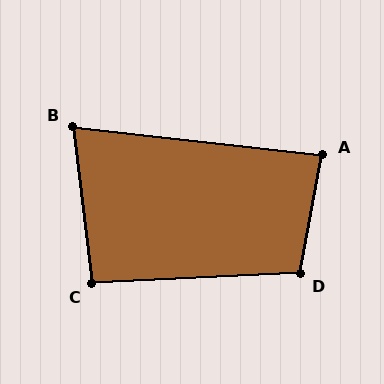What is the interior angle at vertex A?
Approximately 86 degrees (approximately right).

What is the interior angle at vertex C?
Approximately 94 degrees (approximately right).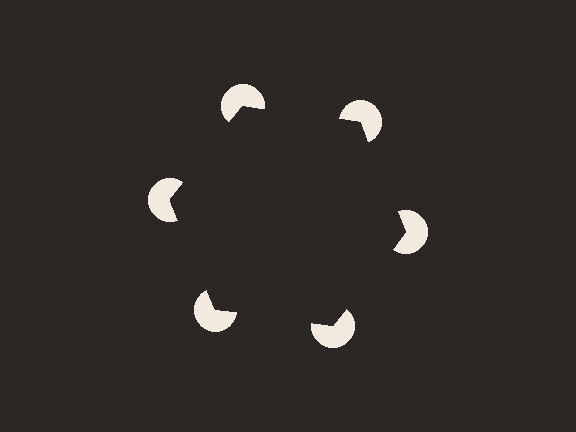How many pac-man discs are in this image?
There are 6 — one at each vertex of the illusory hexagon.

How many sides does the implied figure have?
6 sides.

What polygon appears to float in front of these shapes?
An illusory hexagon — its edges are inferred from the aligned wedge cuts in the pac-man discs, not physically drawn.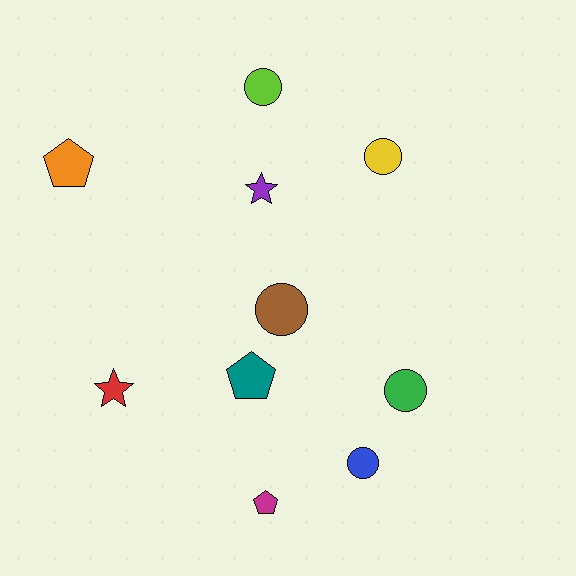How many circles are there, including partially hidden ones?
There are 5 circles.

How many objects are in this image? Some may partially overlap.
There are 10 objects.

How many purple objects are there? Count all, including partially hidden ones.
There is 1 purple object.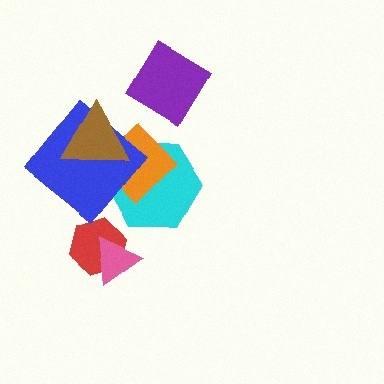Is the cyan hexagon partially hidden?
Yes, it is partially covered by another shape.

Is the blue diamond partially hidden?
Yes, it is partially covered by another shape.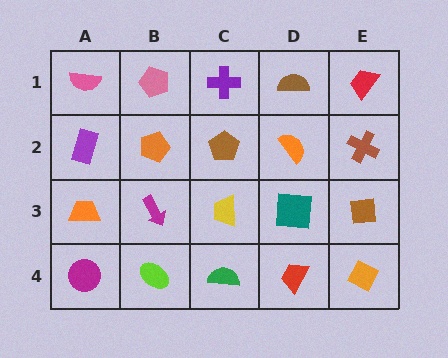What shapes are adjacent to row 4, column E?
A brown square (row 3, column E), a red trapezoid (row 4, column D).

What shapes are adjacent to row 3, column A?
A purple rectangle (row 2, column A), a magenta circle (row 4, column A), a magenta arrow (row 3, column B).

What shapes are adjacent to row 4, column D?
A teal square (row 3, column D), a green semicircle (row 4, column C), an orange diamond (row 4, column E).